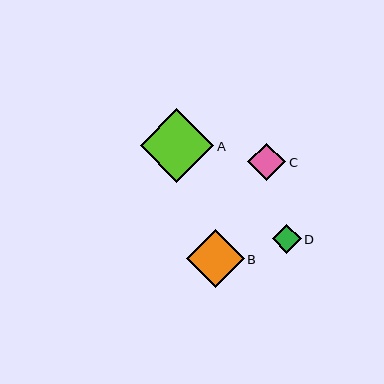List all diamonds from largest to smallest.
From largest to smallest: A, B, C, D.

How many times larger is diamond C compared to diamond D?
Diamond C is approximately 1.3 times the size of diamond D.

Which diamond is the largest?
Diamond A is the largest with a size of approximately 74 pixels.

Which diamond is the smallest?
Diamond D is the smallest with a size of approximately 29 pixels.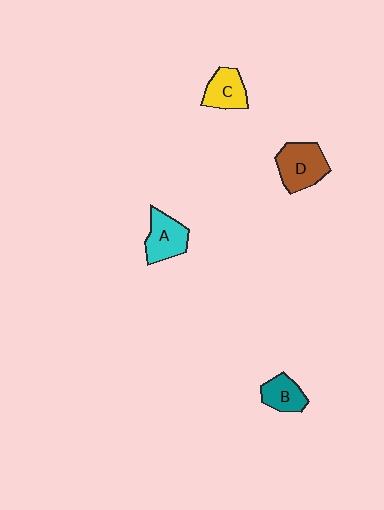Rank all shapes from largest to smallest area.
From largest to smallest: D (brown), A (cyan), C (yellow), B (teal).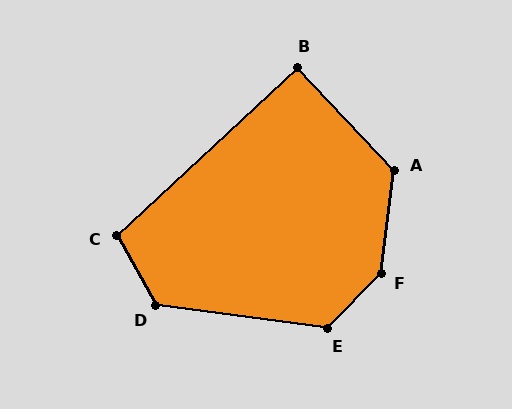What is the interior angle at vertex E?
Approximately 127 degrees (obtuse).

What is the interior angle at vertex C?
Approximately 104 degrees (obtuse).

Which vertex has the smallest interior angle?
B, at approximately 91 degrees.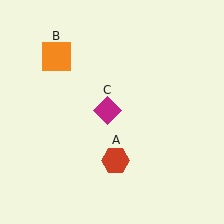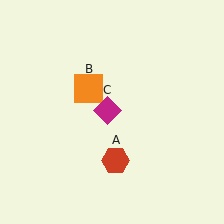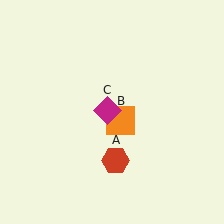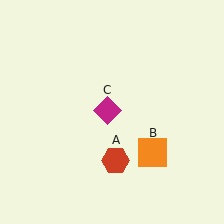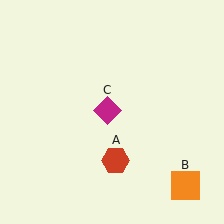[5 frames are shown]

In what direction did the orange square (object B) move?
The orange square (object B) moved down and to the right.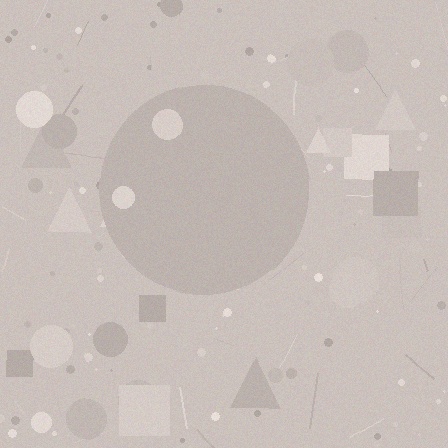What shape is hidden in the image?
A circle is hidden in the image.